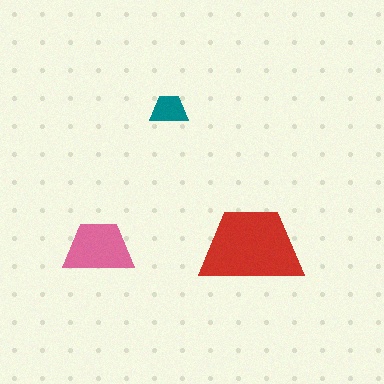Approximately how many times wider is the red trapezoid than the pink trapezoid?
About 1.5 times wider.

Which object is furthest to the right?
The red trapezoid is rightmost.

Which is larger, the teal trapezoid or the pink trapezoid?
The pink one.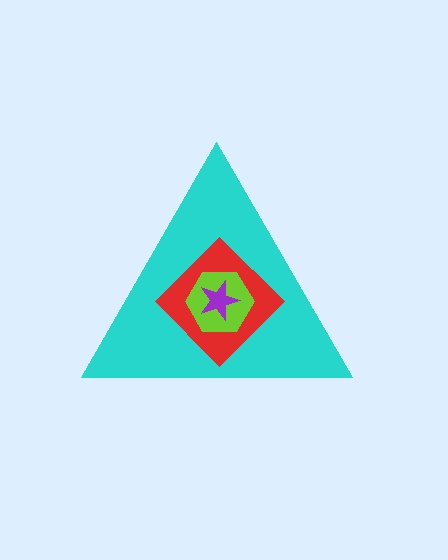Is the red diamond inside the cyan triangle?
Yes.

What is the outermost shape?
The cyan triangle.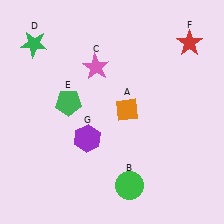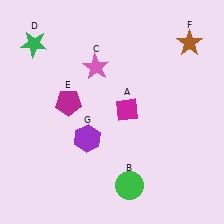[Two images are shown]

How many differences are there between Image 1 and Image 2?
There are 3 differences between the two images.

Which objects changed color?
A changed from orange to magenta. E changed from green to magenta. F changed from red to brown.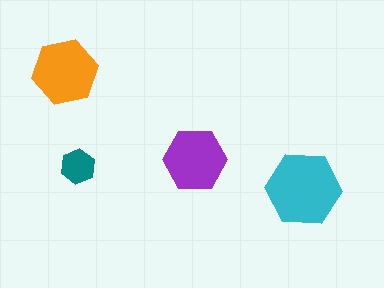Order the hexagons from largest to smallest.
the cyan one, the orange one, the purple one, the teal one.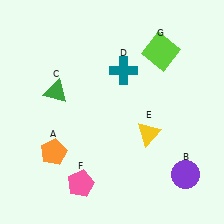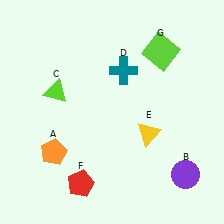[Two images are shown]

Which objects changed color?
C changed from green to lime. F changed from pink to red.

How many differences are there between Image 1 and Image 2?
There are 2 differences between the two images.